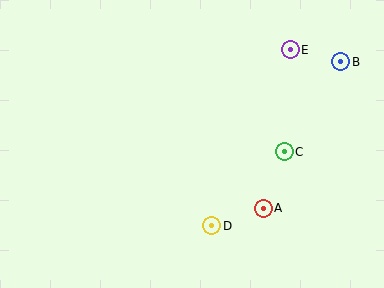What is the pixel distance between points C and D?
The distance between C and D is 104 pixels.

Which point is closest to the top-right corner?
Point B is closest to the top-right corner.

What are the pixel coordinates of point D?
Point D is at (212, 226).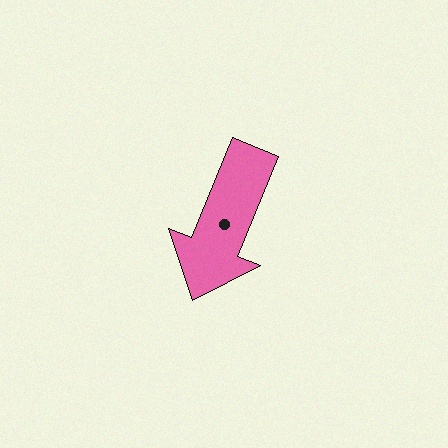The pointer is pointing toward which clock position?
Roughly 7 o'clock.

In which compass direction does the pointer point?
South.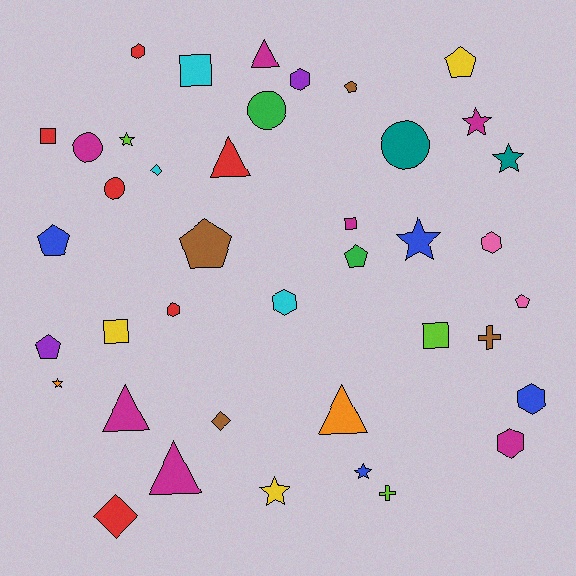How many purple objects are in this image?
There are 2 purple objects.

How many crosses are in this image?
There are 2 crosses.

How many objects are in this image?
There are 40 objects.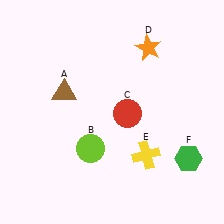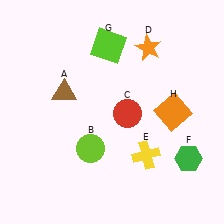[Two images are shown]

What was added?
A lime square (G), an orange square (H) were added in Image 2.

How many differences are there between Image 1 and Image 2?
There are 2 differences between the two images.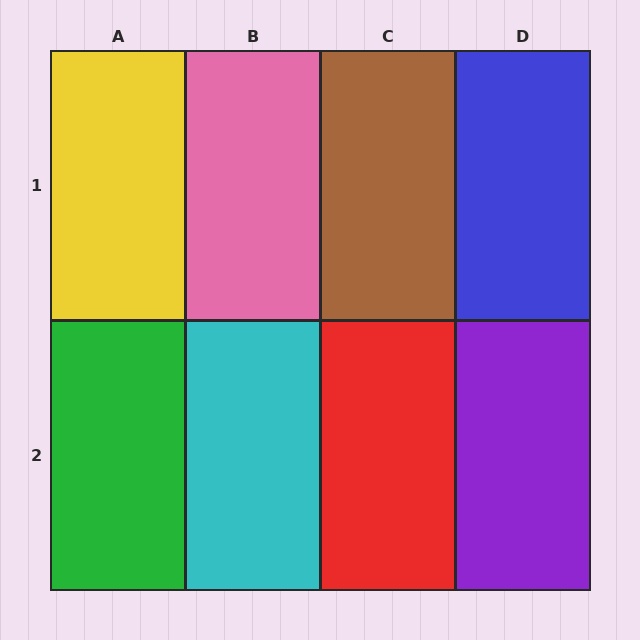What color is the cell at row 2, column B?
Cyan.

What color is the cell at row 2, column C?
Red.